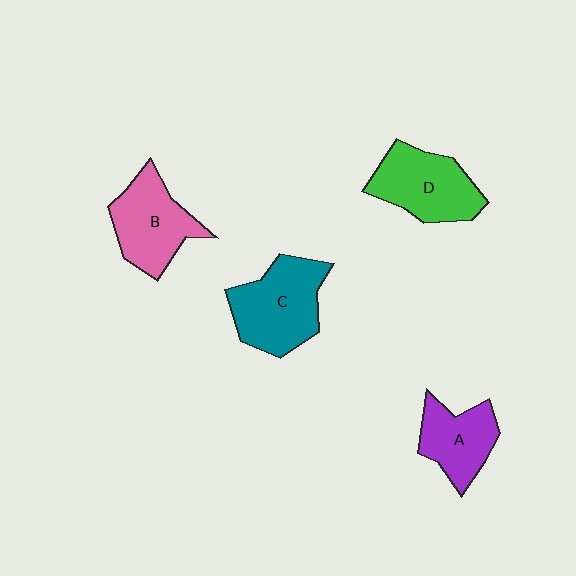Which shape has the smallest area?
Shape A (purple).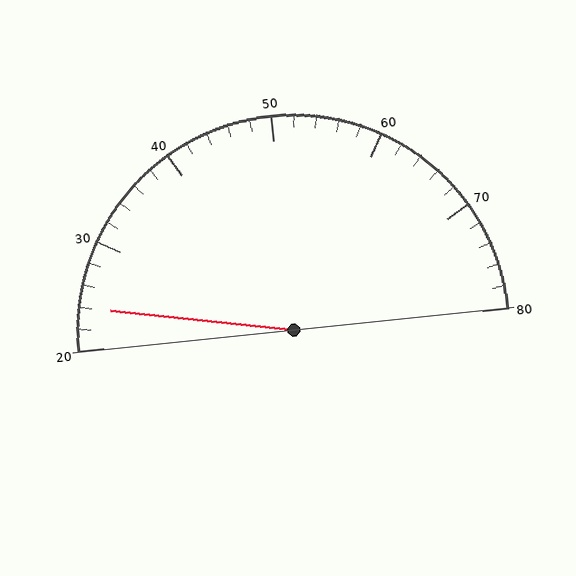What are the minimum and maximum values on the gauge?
The gauge ranges from 20 to 80.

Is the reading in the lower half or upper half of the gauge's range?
The reading is in the lower half of the range (20 to 80).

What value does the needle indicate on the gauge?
The needle indicates approximately 24.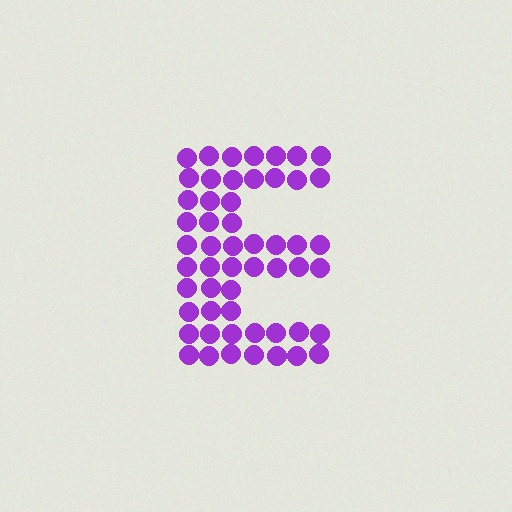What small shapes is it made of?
It is made of small circles.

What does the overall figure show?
The overall figure shows the letter E.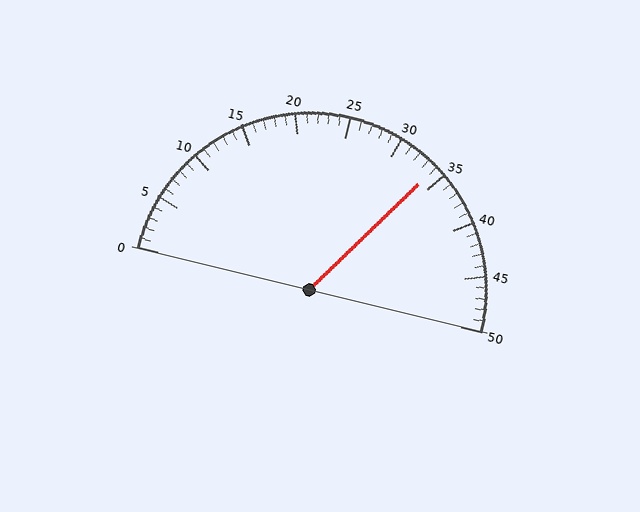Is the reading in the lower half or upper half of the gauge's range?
The reading is in the upper half of the range (0 to 50).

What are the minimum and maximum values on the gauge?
The gauge ranges from 0 to 50.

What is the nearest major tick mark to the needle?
The nearest major tick mark is 35.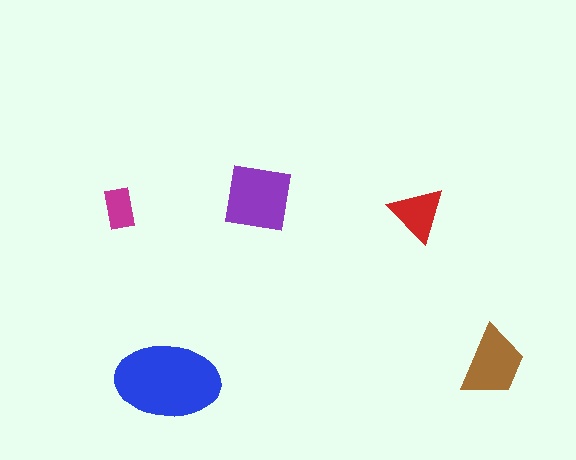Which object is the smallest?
The magenta rectangle.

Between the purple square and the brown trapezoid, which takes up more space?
The purple square.